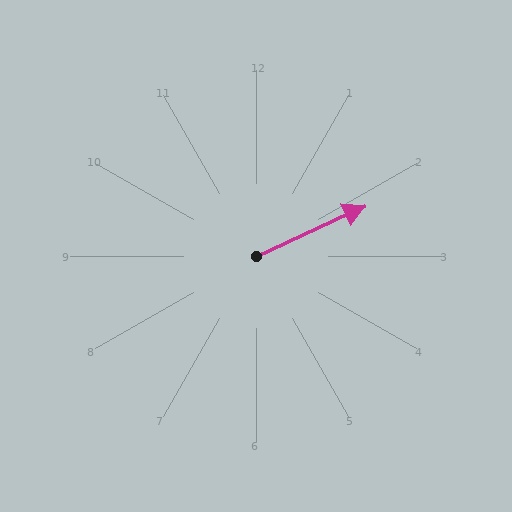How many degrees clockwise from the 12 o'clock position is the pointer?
Approximately 65 degrees.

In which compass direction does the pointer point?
Northeast.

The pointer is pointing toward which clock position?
Roughly 2 o'clock.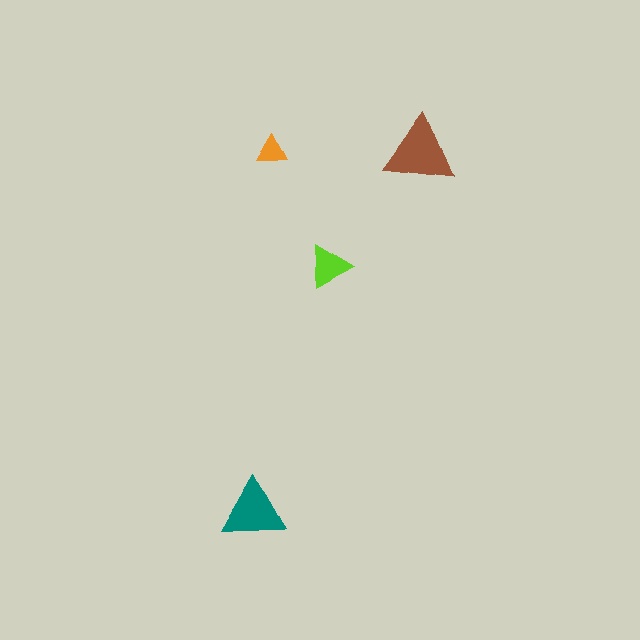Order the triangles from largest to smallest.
the brown one, the teal one, the lime one, the orange one.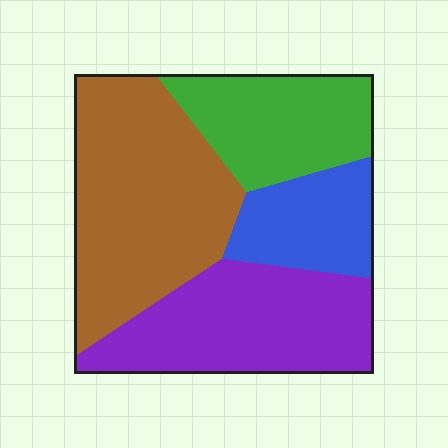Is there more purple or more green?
Purple.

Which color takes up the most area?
Brown, at roughly 35%.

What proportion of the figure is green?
Green takes up about one fifth (1/5) of the figure.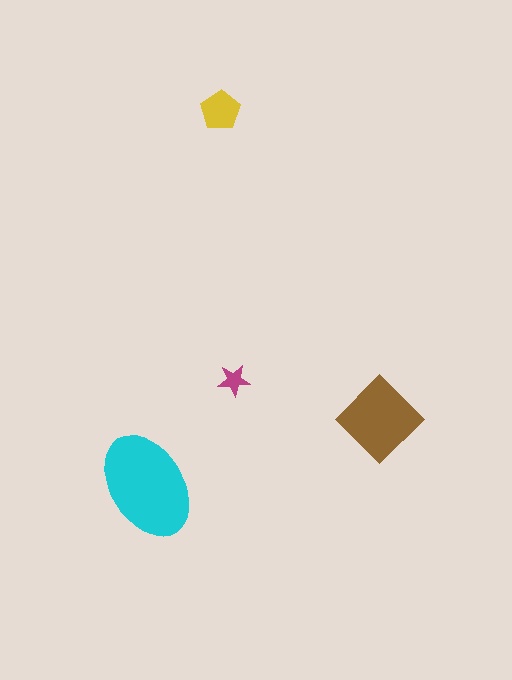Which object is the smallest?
The magenta star.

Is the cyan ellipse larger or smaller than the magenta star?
Larger.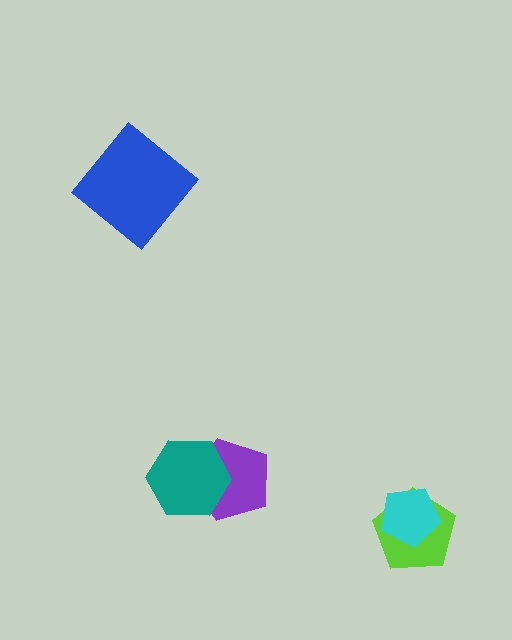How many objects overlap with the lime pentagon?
1 object overlaps with the lime pentagon.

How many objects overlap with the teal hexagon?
1 object overlaps with the teal hexagon.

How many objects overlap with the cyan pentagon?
1 object overlaps with the cyan pentagon.